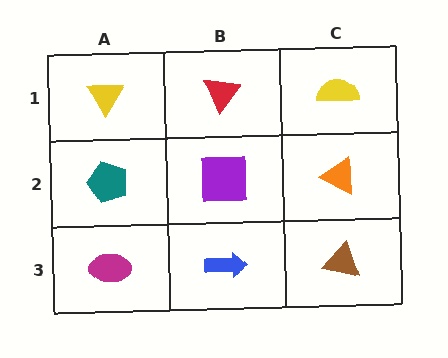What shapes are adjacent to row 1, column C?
An orange triangle (row 2, column C), a red triangle (row 1, column B).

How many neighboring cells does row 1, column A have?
2.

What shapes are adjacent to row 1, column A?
A teal pentagon (row 2, column A), a red triangle (row 1, column B).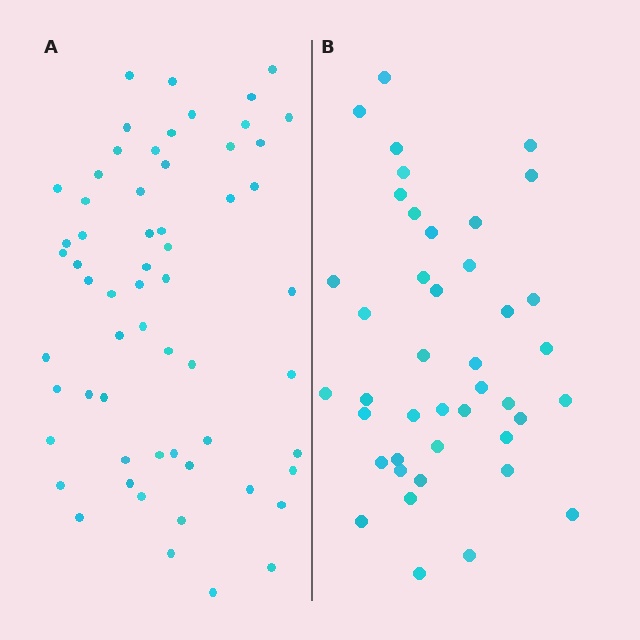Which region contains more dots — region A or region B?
Region A (the left region) has more dots.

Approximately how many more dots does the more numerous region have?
Region A has approximately 20 more dots than region B.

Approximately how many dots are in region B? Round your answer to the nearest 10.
About 40 dots. (The exact count is 42, which rounds to 40.)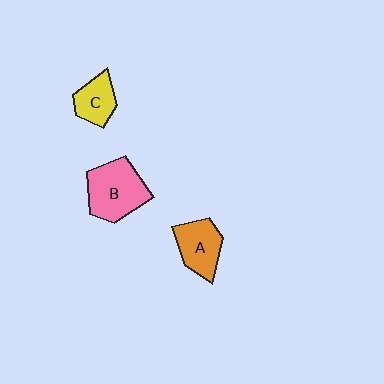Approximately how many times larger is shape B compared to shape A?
Approximately 1.4 times.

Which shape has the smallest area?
Shape C (yellow).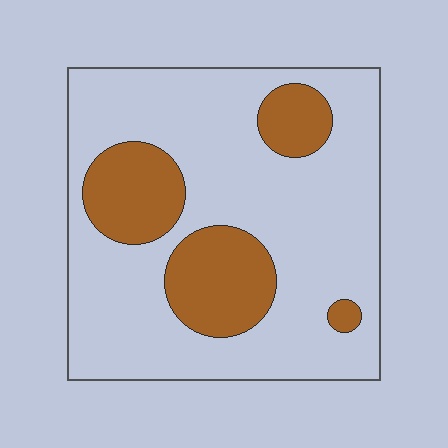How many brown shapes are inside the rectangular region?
4.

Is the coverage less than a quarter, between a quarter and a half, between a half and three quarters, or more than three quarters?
Less than a quarter.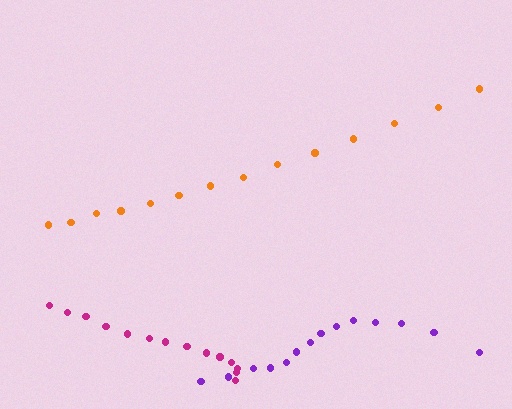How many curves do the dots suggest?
There are 3 distinct paths.